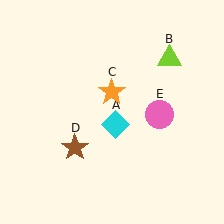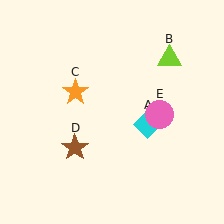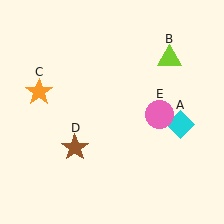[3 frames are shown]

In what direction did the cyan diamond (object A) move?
The cyan diamond (object A) moved right.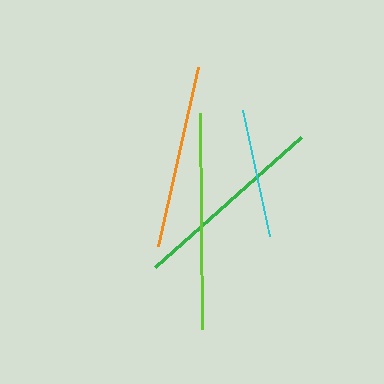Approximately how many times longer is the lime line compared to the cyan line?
The lime line is approximately 1.7 times the length of the cyan line.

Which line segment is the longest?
The lime line is the longest at approximately 216 pixels.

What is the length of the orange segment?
The orange segment is approximately 184 pixels long.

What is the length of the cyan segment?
The cyan segment is approximately 129 pixels long.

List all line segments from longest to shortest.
From longest to shortest: lime, green, orange, cyan.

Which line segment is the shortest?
The cyan line is the shortest at approximately 129 pixels.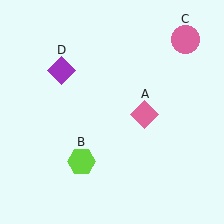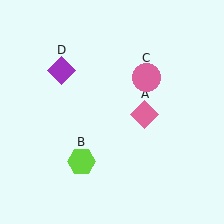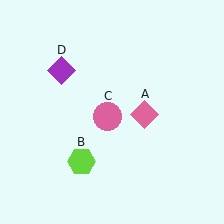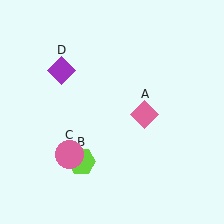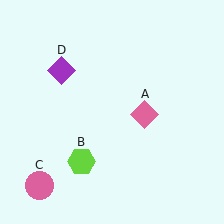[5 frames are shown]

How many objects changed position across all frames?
1 object changed position: pink circle (object C).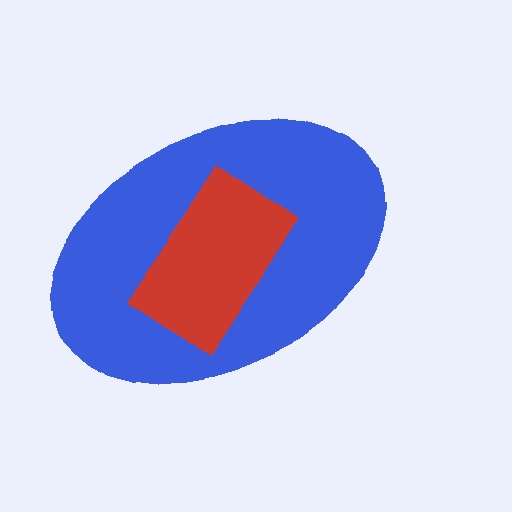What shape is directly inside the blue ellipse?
The red rectangle.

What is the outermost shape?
The blue ellipse.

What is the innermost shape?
The red rectangle.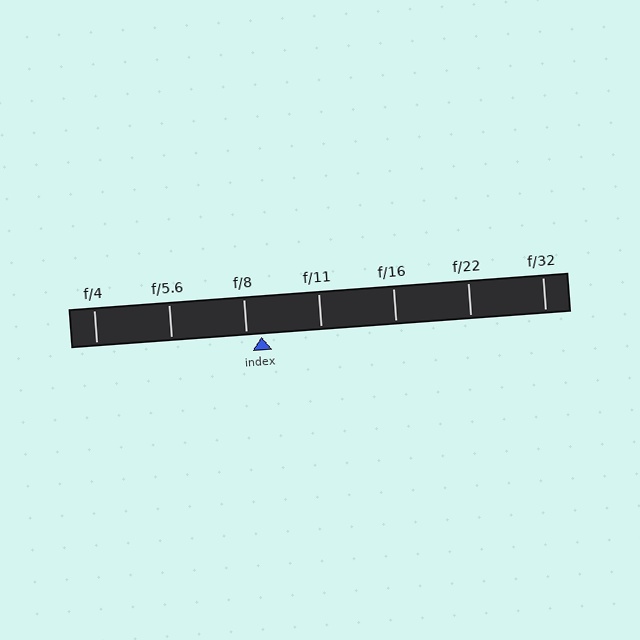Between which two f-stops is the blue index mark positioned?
The index mark is between f/8 and f/11.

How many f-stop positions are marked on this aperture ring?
There are 7 f-stop positions marked.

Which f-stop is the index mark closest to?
The index mark is closest to f/8.